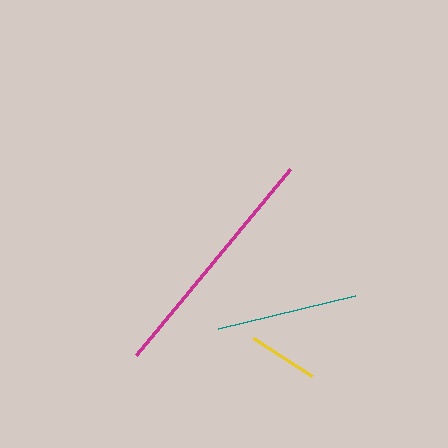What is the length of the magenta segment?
The magenta segment is approximately 241 pixels long.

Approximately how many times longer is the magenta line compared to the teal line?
The magenta line is approximately 1.7 times the length of the teal line.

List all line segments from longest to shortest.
From longest to shortest: magenta, teal, yellow.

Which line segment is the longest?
The magenta line is the longest at approximately 241 pixels.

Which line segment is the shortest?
The yellow line is the shortest at approximately 71 pixels.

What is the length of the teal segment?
The teal segment is approximately 141 pixels long.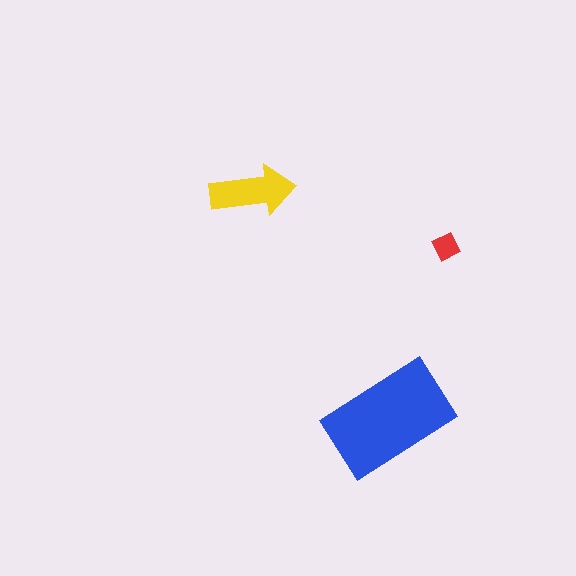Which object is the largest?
The blue rectangle.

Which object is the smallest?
The red diamond.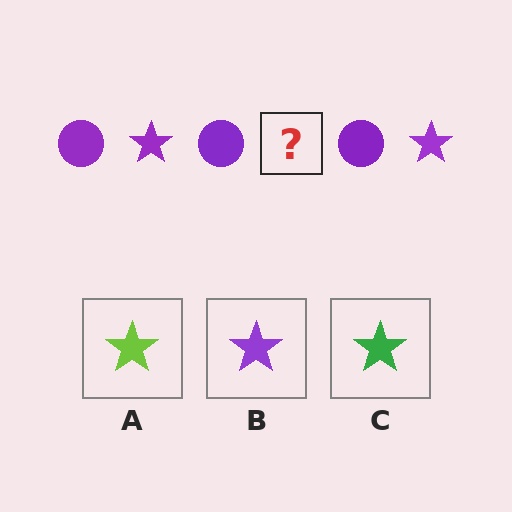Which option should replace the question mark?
Option B.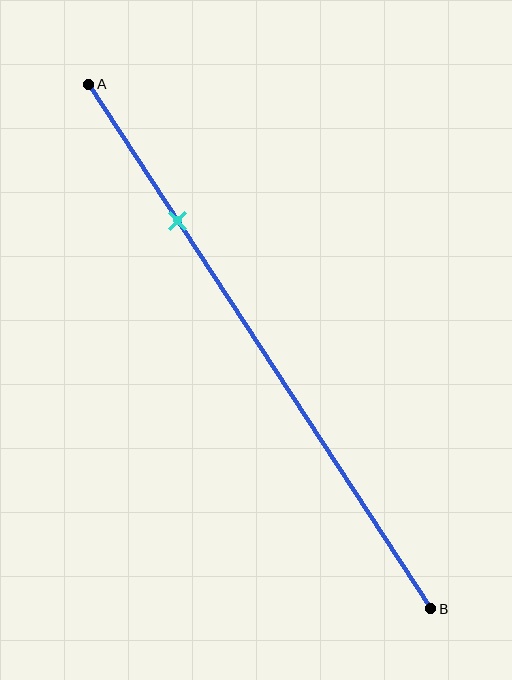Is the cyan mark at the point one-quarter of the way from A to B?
Yes, the mark is approximately at the one-quarter point.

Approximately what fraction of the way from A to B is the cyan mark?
The cyan mark is approximately 25% of the way from A to B.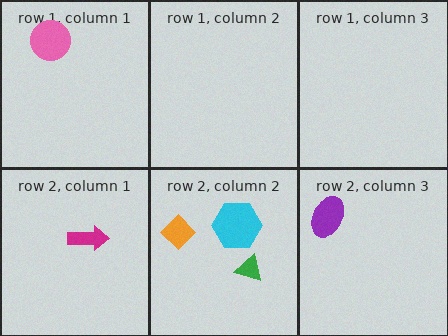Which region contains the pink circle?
The row 1, column 1 region.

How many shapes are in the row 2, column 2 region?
3.